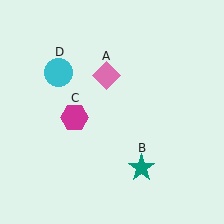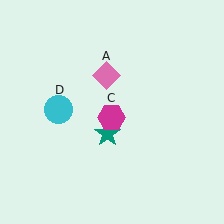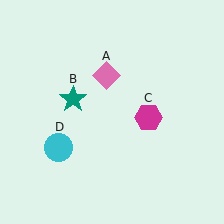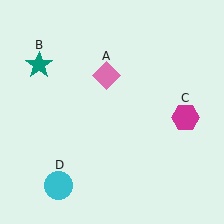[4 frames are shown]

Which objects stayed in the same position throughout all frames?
Pink diamond (object A) remained stationary.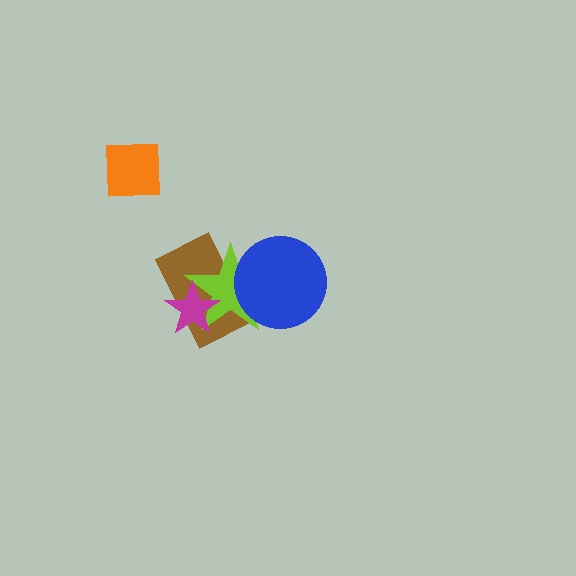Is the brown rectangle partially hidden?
Yes, it is partially covered by another shape.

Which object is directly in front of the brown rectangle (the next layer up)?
The lime star is directly in front of the brown rectangle.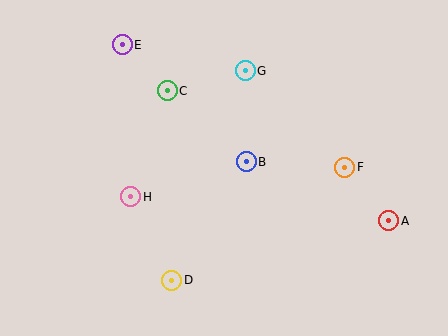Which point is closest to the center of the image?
Point B at (246, 162) is closest to the center.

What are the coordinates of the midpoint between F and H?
The midpoint between F and H is at (238, 182).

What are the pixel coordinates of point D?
Point D is at (172, 280).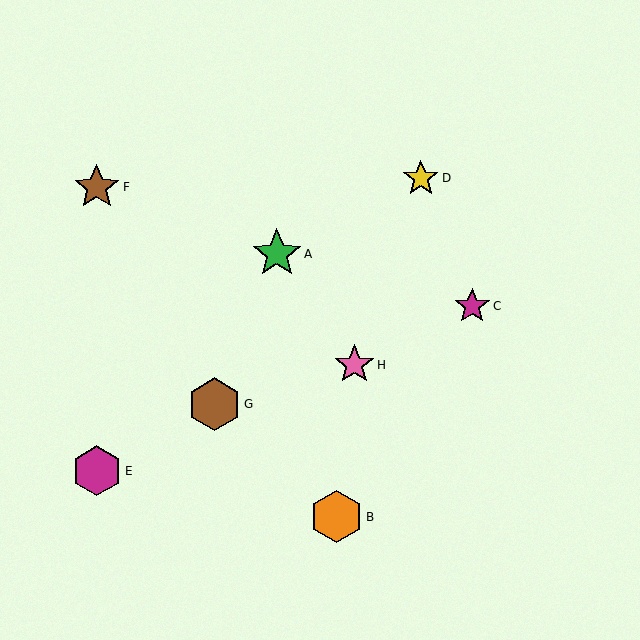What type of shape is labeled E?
Shape E is a magenta hexagon.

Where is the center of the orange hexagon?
The center of the orange hexagon is at (336, 517).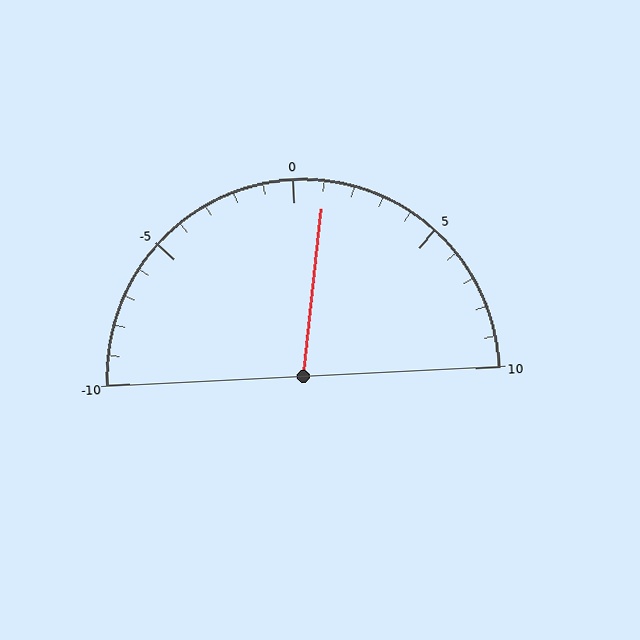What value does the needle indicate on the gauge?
The needle indicates approximately 1.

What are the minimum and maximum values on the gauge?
The gauge ranges from -10 to 10.